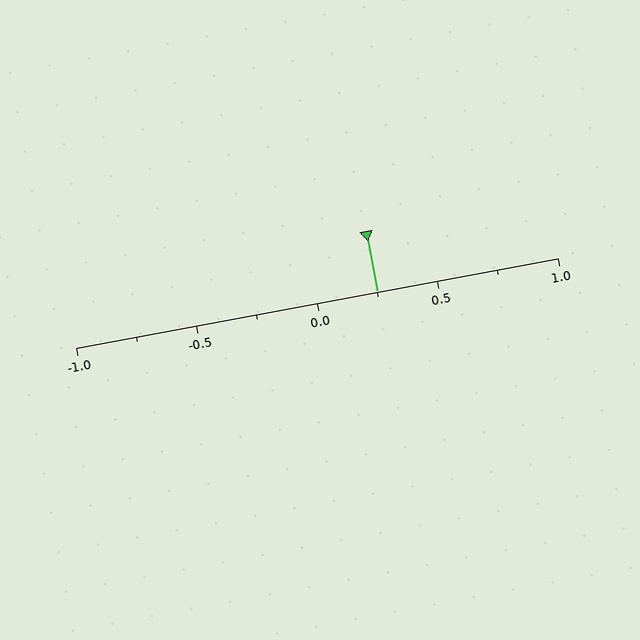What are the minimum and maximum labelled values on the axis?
The axis runs from -1.0 to 1.0.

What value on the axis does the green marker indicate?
The marker indicates approximately 0.25.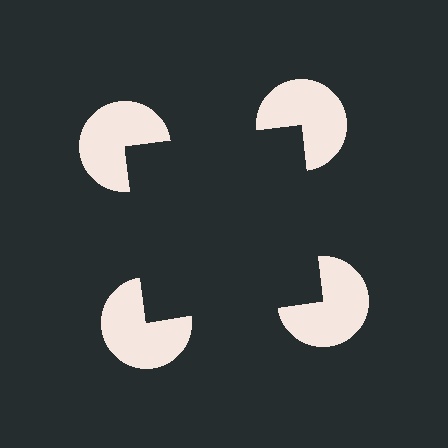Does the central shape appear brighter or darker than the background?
It typically appears slightly darker than the background, even though no actual brightness change is drawn.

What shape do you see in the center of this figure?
An illusory square — its edges are inferred from the aligned wedge cuts in the pac-man discs, not physically drawn.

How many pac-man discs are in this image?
There are 4 — one at each vertex of the illusory square.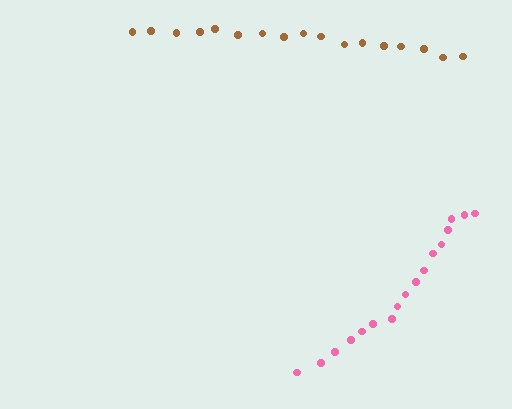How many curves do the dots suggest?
There are 2 distinct paths.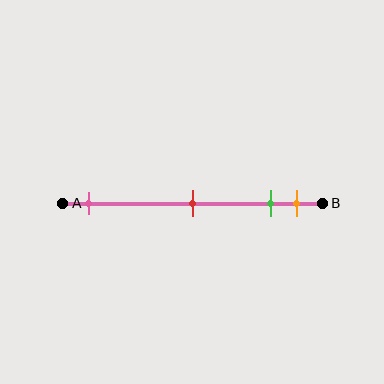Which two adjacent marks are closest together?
The green and orange marks are the closest adjacent pair.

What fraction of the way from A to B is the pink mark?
The pink mark is approximately 10% (0.1) of the way from A to B.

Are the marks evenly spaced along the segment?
No, the marks are not evenly spaced.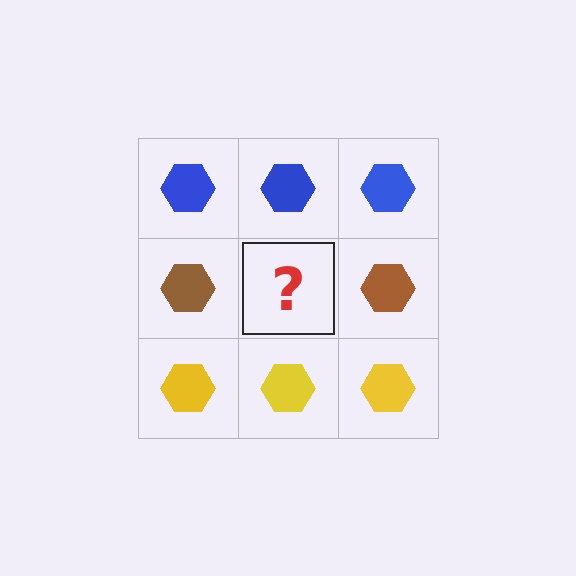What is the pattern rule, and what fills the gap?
The rule is that each row has a consistent color. The gap should be filled with a brown hexagon.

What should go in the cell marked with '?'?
The missing cell should contain a brown hexagon.